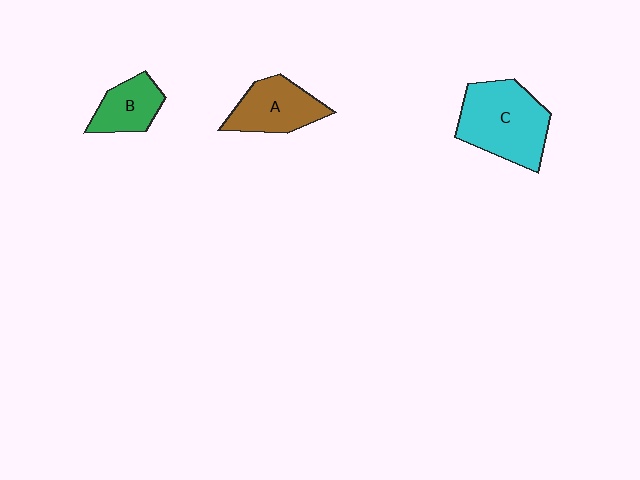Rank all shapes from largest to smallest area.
From largest to smallest: C (cyan), A (brown), B (green).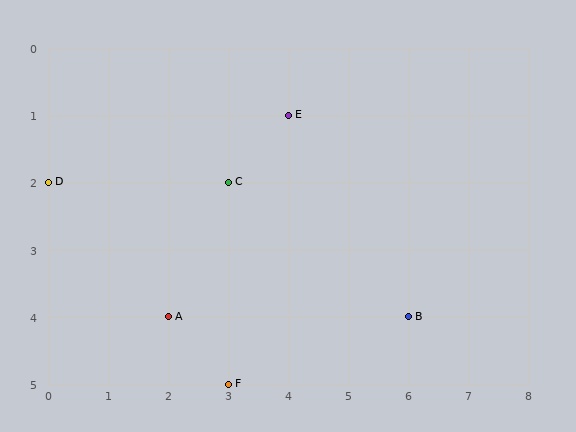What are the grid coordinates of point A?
Point A is at grid coordinates (2, 4).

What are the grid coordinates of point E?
Point E is at grid coordinates (4, 1).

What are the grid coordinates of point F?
Point F is at grid coordinates (3, 5).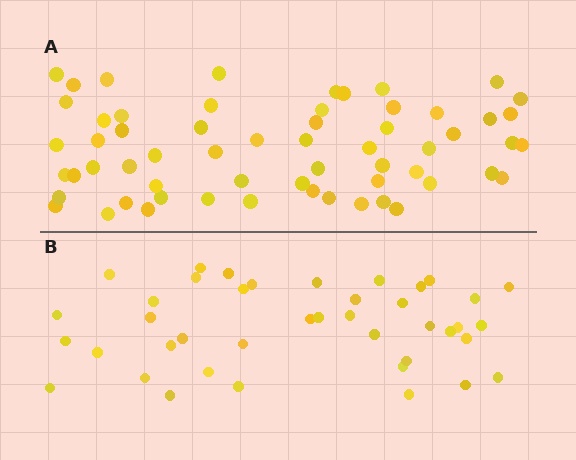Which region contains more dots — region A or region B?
Region A (the top region) has more dots.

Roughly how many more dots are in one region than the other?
Region A has approximately 20 more dots than region B.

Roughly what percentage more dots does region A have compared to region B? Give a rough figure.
About 45% more.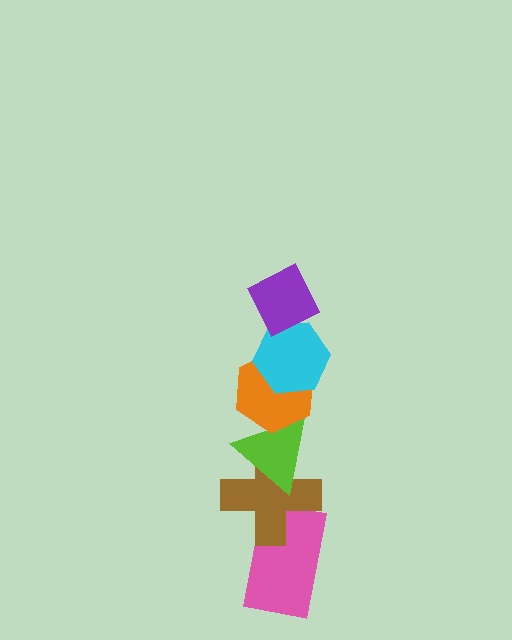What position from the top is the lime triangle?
The lime triangle is 4th from the top.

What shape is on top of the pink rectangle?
The brown cross is on top of the pink rectangle.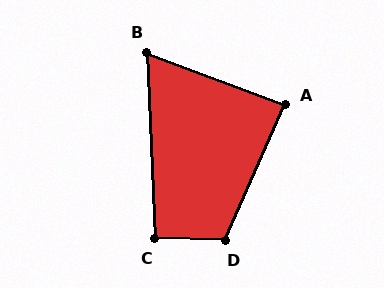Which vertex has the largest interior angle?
D, at approximately 113 degrees.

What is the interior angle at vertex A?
Approximately 86 degrees (approximately right).